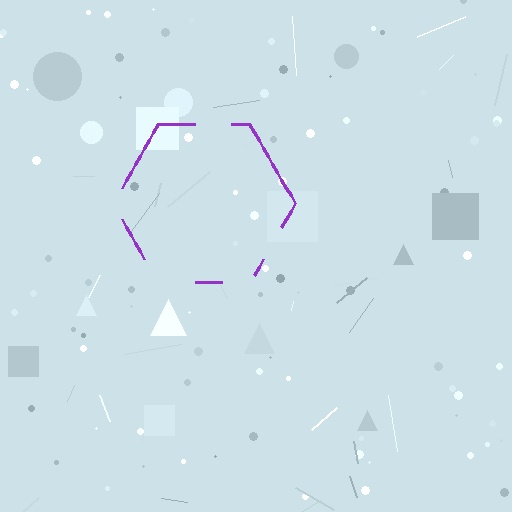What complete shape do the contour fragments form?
The contour fragments form a hexagon.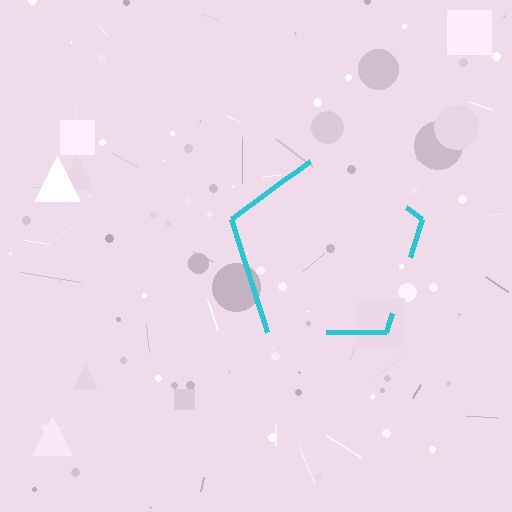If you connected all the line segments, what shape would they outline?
They would outline a pentagon.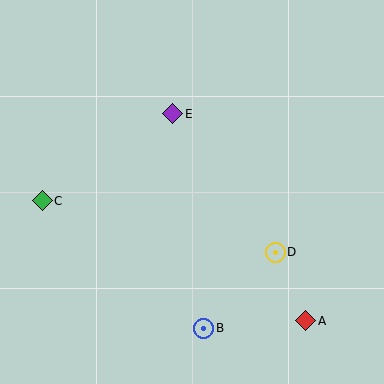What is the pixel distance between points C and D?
The distance between C and D is 238 pixels.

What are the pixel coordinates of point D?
Point D is at (275, 252).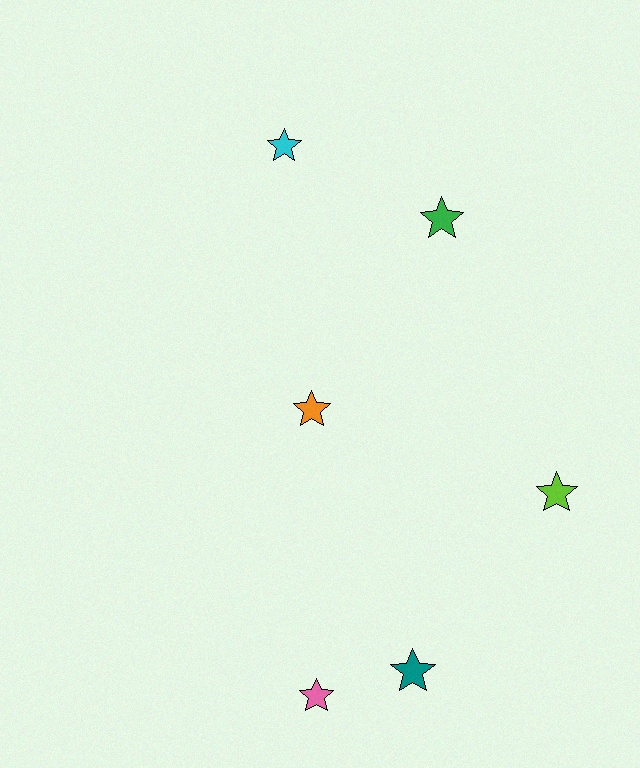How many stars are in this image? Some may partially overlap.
There are 6 stars.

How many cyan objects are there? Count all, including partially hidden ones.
There is 1 cyan object.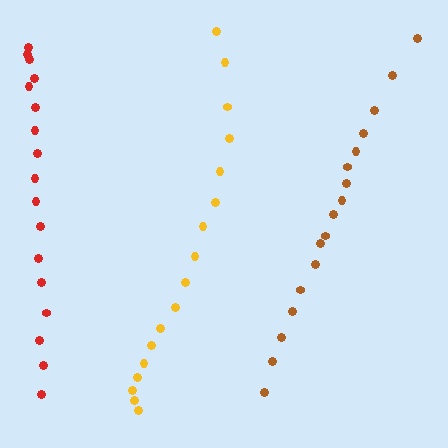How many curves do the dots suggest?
There are 3 distinct paths.